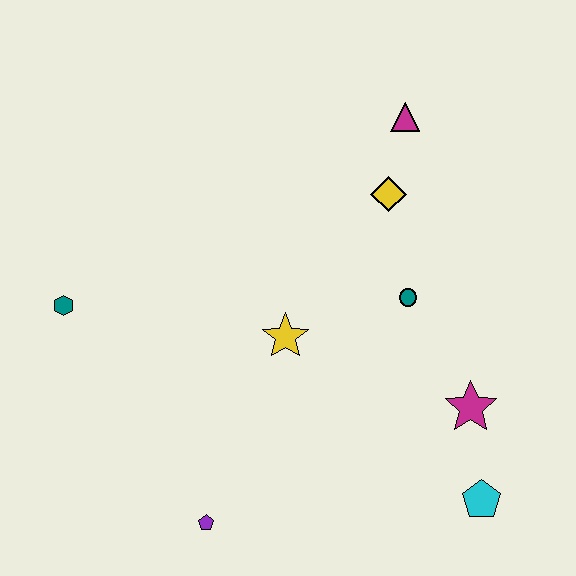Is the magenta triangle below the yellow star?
No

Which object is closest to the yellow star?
The teal circle is closest to the yellow star.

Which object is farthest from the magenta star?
The teal hexagon is farthest from the magenta star.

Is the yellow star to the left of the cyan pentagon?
Yes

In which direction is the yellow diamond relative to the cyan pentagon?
The yellow diamond is above the cyan pentagon.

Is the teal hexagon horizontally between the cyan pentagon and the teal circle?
No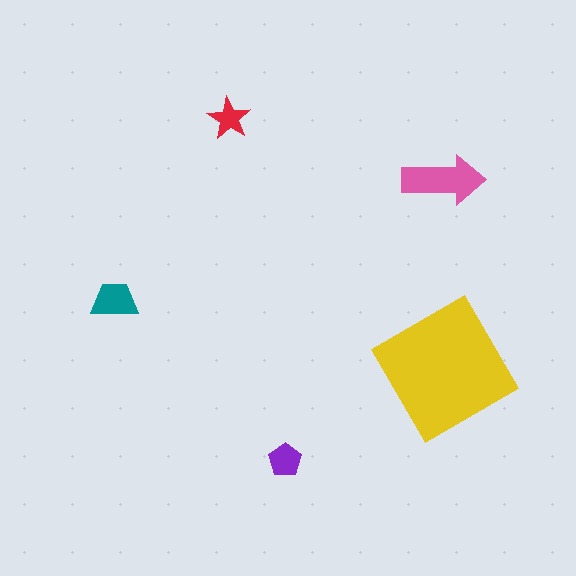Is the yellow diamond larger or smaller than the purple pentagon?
Larger.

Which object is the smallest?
The red star.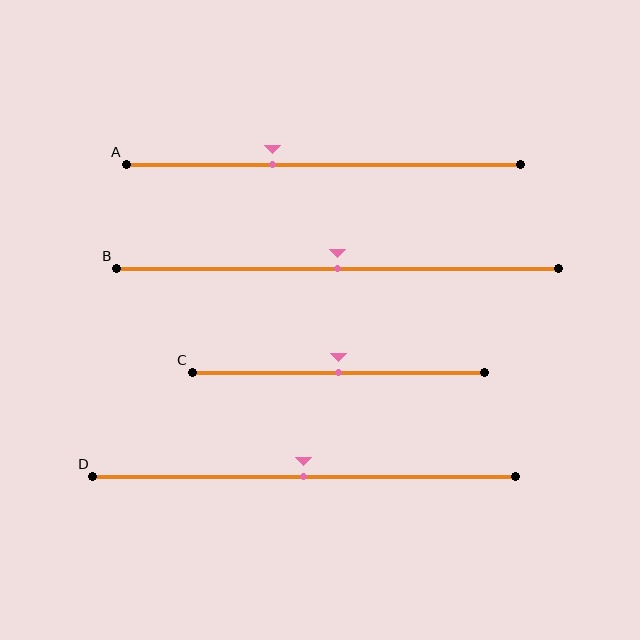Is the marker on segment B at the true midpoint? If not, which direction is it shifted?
Yes, the marker on segment B is at the true midpoint.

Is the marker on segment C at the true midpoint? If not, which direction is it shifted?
Yes, the marker on segment C is at the true midpoint.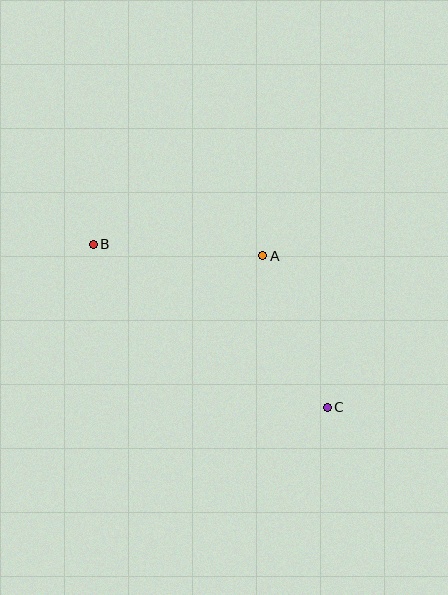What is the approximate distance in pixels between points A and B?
The distance between A and B is approximately 170 pixels.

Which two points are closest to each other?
Points A and C are closest to each other.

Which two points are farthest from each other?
Points B and C are farthest from each other.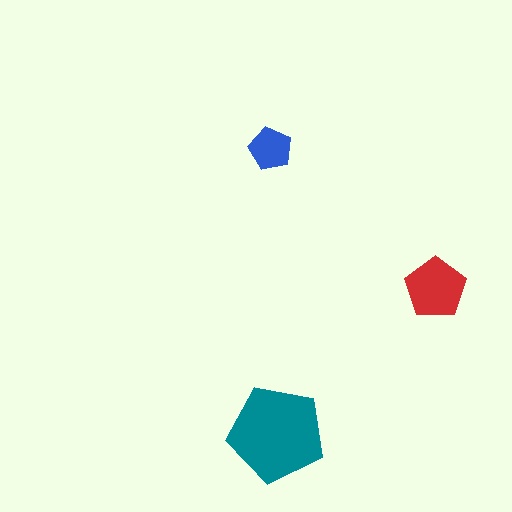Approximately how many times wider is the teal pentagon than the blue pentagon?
About 2 times wider.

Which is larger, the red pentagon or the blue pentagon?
The red one.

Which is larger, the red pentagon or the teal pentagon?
The teal one.